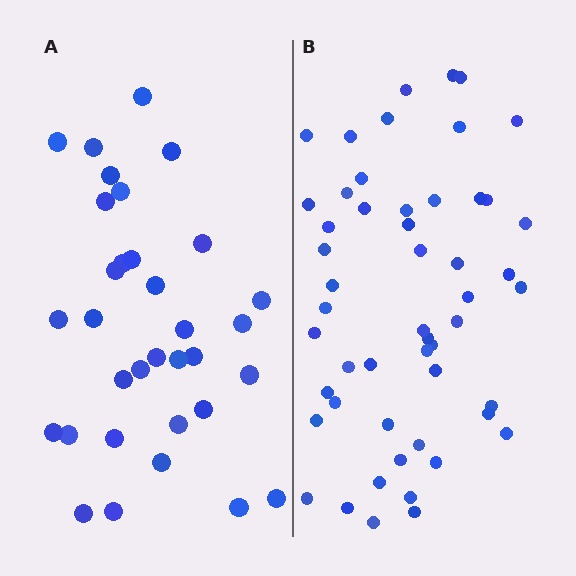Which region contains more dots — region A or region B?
Region B (the right region) has more dots.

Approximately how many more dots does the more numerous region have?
Region B has approximately 20 more dots than region A.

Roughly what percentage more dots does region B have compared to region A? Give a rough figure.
About 60% more.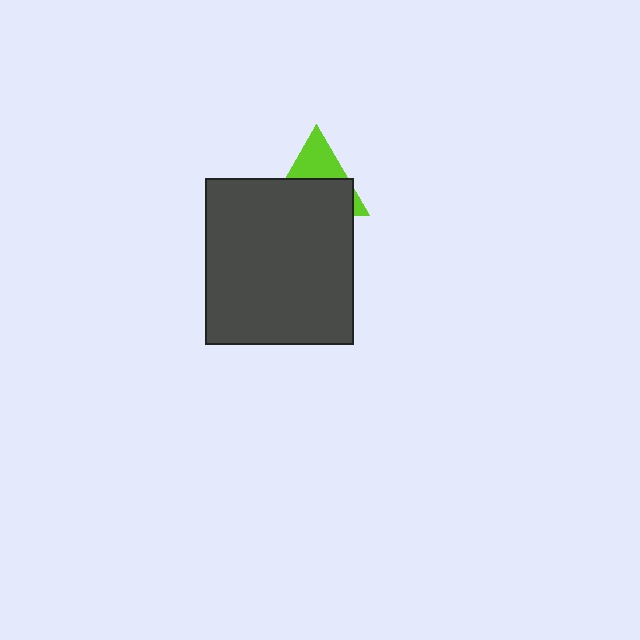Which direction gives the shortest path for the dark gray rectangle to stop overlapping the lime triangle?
Moving down gives the shortest separation.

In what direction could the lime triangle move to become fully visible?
The lime triangle could move up. That would shift it out from behind the dark gray rectangle entirely.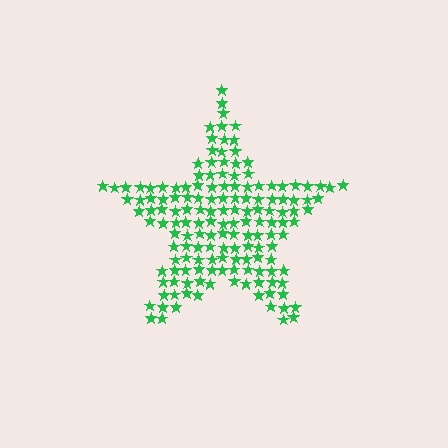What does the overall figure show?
The overall figure shows a star.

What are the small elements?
The small elements are stars.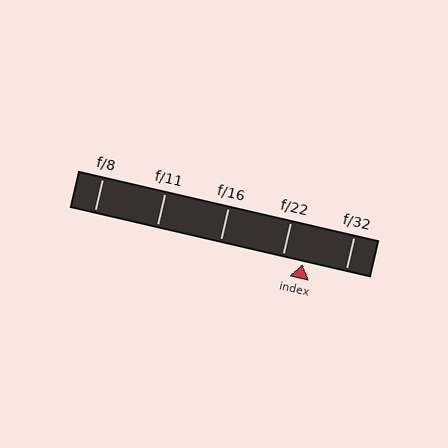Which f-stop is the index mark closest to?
The index mark is closest to f/22.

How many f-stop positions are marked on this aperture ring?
There are 5 f-stop positions marked.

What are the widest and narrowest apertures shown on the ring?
The widest aperture shown is f/8 and the narrowest is f/32.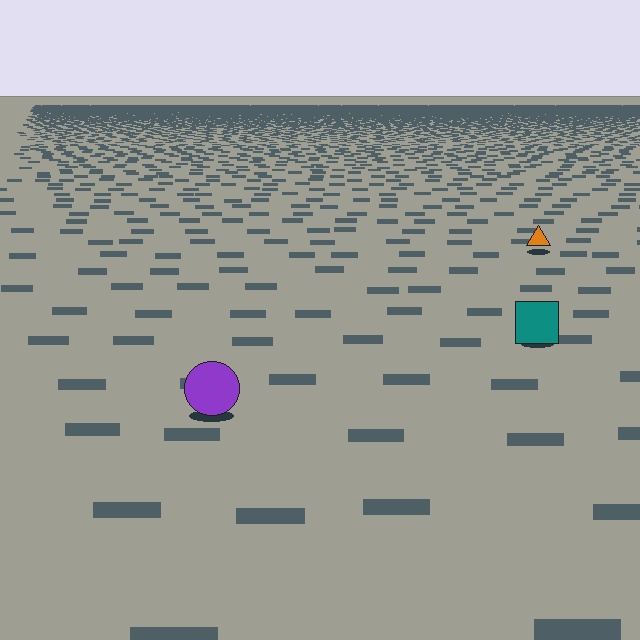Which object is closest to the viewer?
The purple circle is closest. The texture marks near it are larger and more spread out.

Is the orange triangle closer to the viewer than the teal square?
No. The teal square is closer — you can tell from the texture gradient: the ground texture is coarser near it.